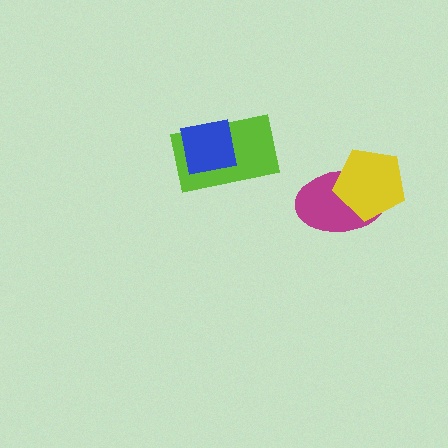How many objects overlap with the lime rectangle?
1 object overlaps with the lime rectangle.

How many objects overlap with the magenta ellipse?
1 object overlaps with the magenta ellipse.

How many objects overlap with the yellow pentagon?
1 object overlaps with the yellow pentagon.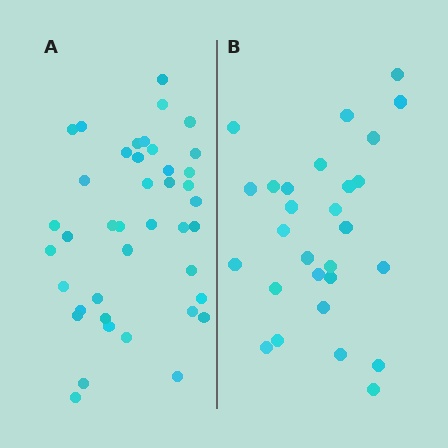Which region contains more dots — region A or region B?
Region A (the left region) has more dots.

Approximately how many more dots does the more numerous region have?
Region A has approximately 15 more dots than region B.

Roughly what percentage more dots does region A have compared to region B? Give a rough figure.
About 45% more.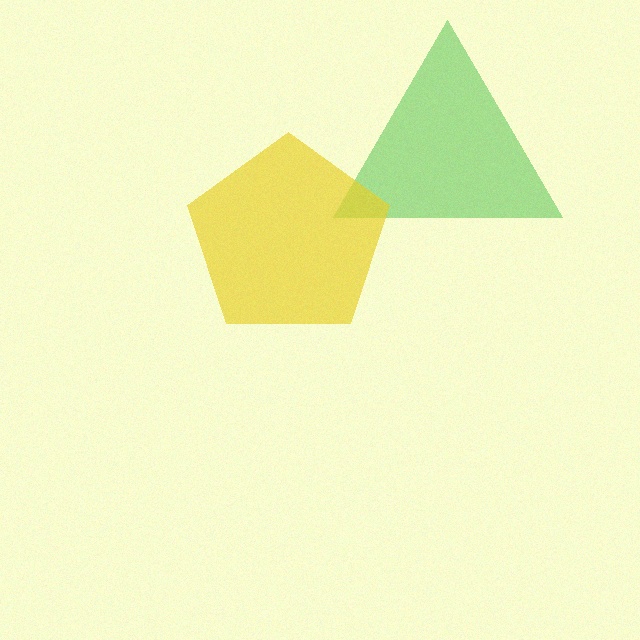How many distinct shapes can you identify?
There are 2 distinct shapes: a green triangle, a yellow pentagon.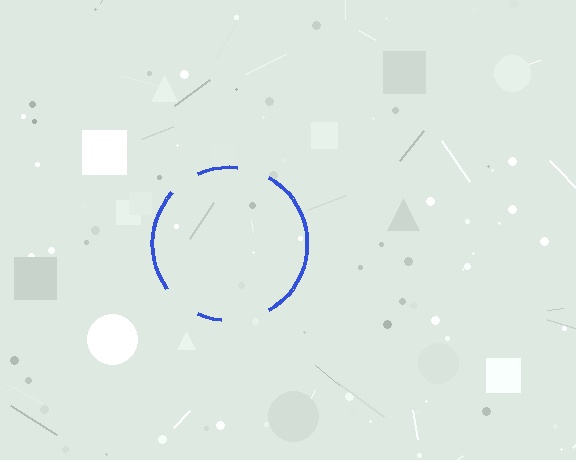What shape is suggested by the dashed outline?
The dashed outline suggests a circle.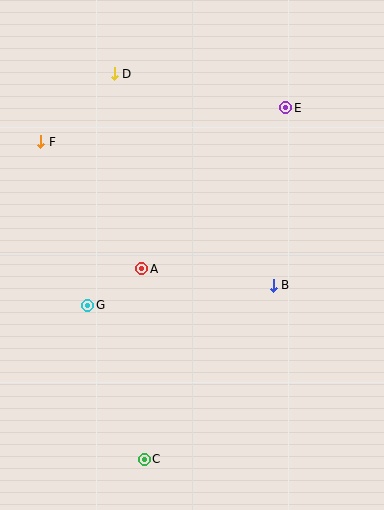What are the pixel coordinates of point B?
Point B is at (273, 285).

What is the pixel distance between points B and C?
The distance between B and C is 216 pixels.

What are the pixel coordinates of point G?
Point G is at (88, 305).